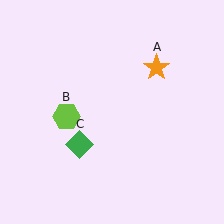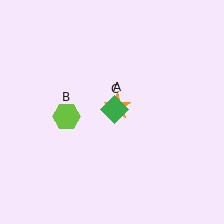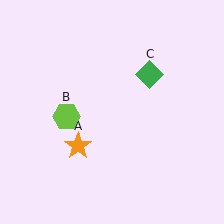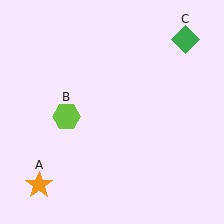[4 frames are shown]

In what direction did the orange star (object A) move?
The orange star (object A) moved down and to the left.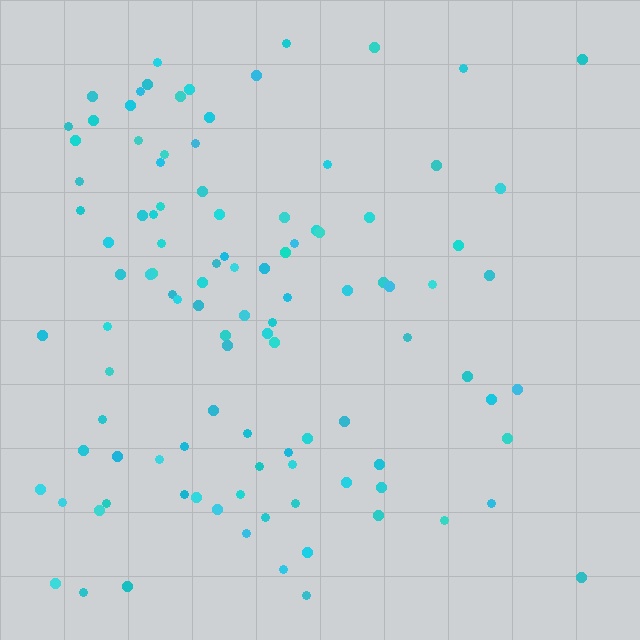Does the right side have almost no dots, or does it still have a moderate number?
Still a moderate number, just noticeably fewer than the left.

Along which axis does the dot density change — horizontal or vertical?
Horizontal.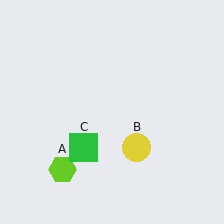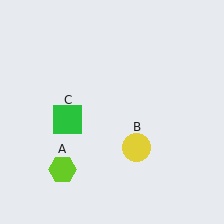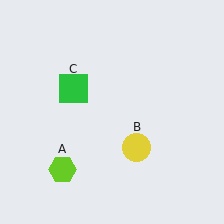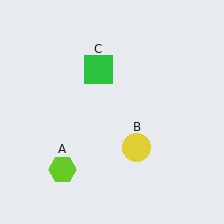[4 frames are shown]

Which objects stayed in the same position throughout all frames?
Lime hexagon (object A) and yellow circle (object B) remained stationary.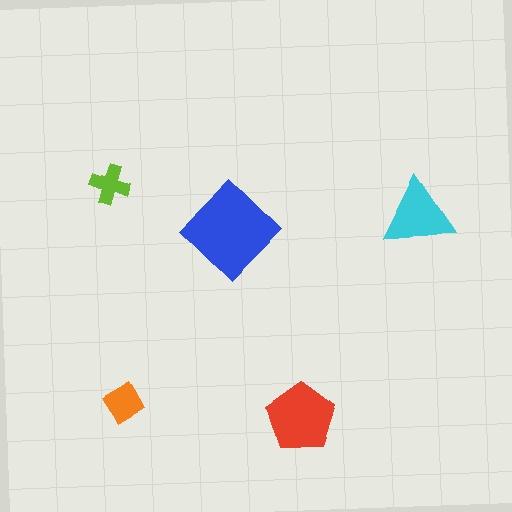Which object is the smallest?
The lime cross.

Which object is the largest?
The blue diamond.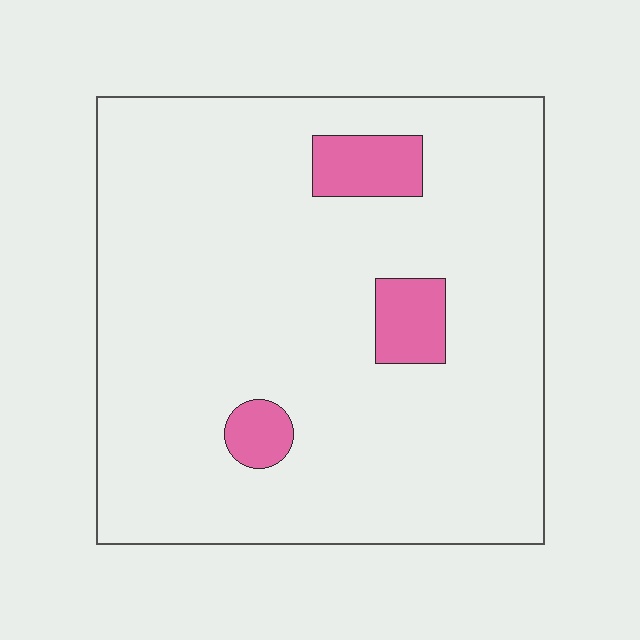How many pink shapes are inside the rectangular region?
3.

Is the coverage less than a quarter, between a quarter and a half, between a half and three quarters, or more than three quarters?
Less than a quarter.